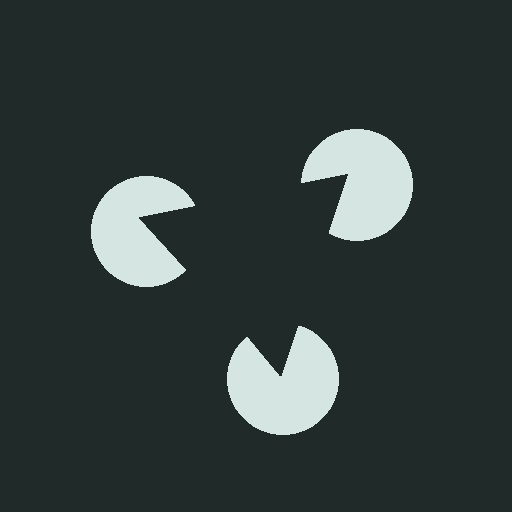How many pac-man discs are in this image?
There are 3 — one at each vertex of the illusory triangle.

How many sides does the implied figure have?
3 sides.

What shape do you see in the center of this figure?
An illusory triangle — its edges are inferred from the aligned wedge cuts in the pac-man discs, not physically drawn.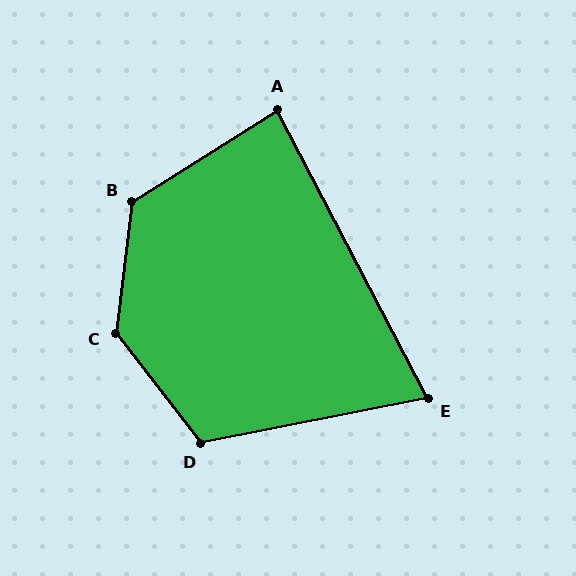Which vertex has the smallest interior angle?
E, at approximately 74 degrees.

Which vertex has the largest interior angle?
C, at approximately 135 degrees.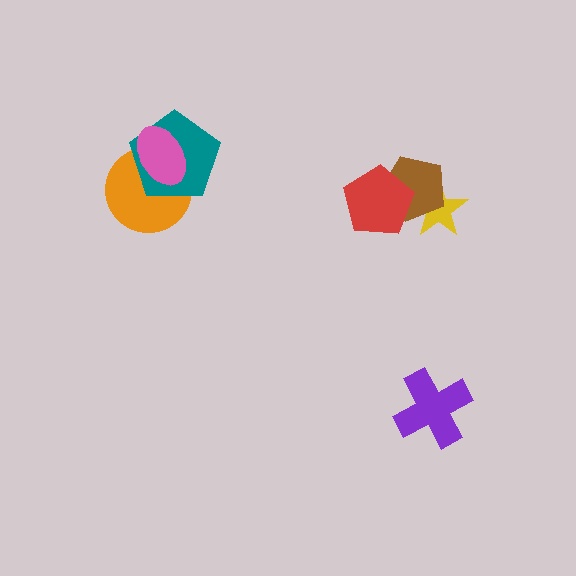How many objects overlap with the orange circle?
2 objects overlap with the orange circle.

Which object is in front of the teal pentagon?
The pink ellipse is in front of the teal pentagon.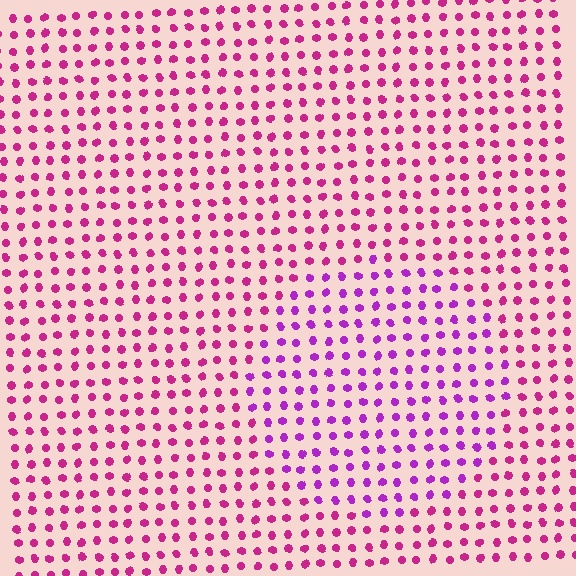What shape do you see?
I see a circle.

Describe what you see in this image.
The image is filled with small magenta elements in a uniform arrangement. A circle-shaped region is visible where the elements are tinted to a slightly different hue, forming a subtle color boundary.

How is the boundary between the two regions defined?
The boundary is defined purely by a slight shift in hue (about 31 degrees). Spacing, size, and orientation are identical on both sides.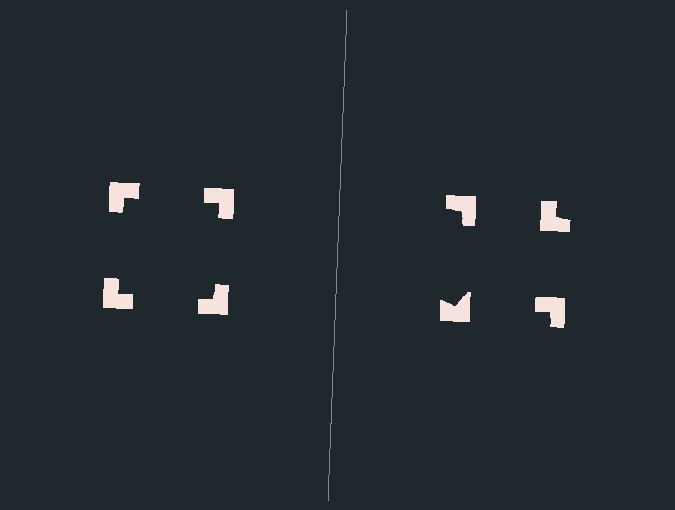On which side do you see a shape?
An illusory square appears on the left side. On the right side the wedge cuts are rotated, so no coherent shape forms.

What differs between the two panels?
The notched squares are positioned identically on both sides; only the wedge orientations differ. On the left they align to a square; on the right they are misaligned.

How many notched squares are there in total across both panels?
8 — 4 on each side.